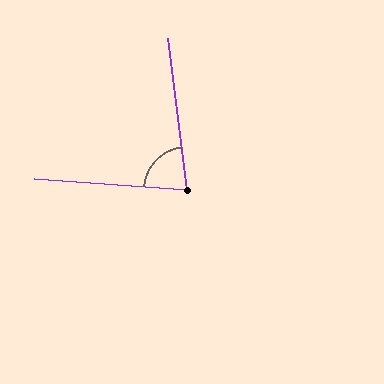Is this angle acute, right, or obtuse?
It is acute.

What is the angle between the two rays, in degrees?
Approximately 79 degrees.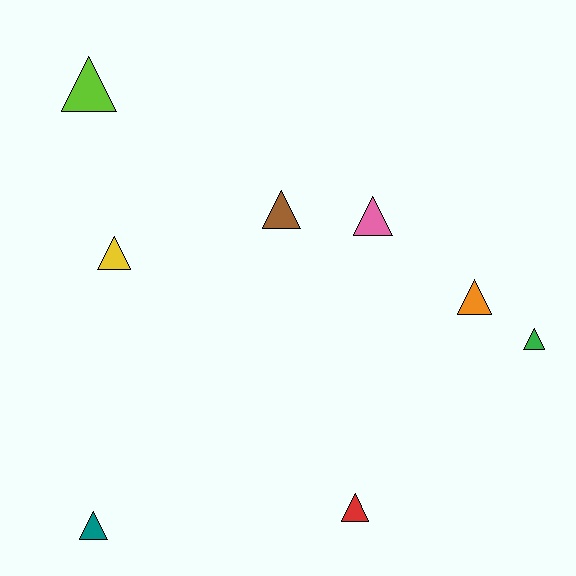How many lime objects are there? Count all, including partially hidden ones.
There is 1 lime object.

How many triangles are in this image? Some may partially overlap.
There are 8 triangles.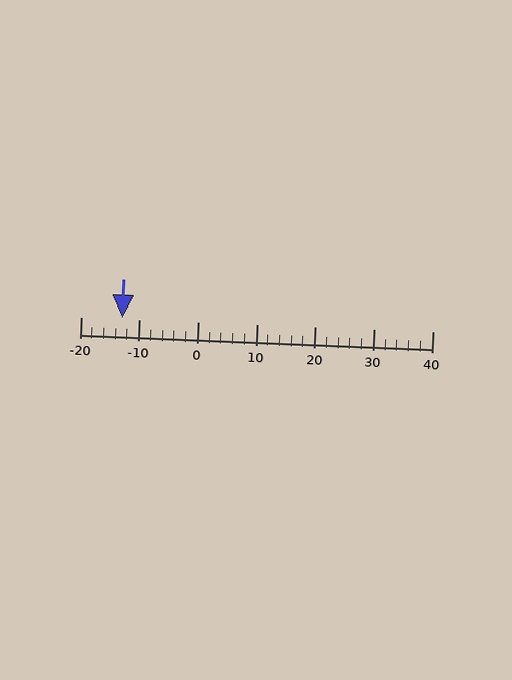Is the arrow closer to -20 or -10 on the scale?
The arrow is closer to -10.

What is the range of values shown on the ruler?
The ruler shows values from -20 to 40.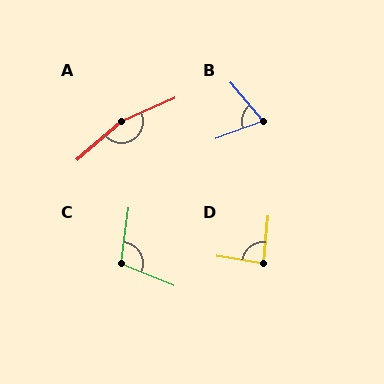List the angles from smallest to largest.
B (70°), D (85°), C (104°), A (163°).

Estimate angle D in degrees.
Approximately 85 degrees.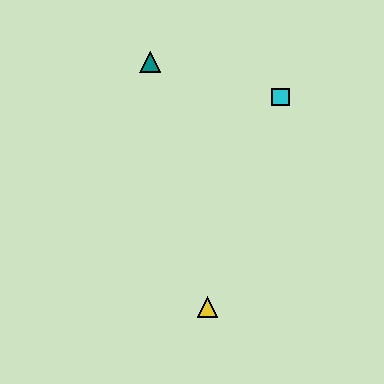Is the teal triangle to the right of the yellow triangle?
No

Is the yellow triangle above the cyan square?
No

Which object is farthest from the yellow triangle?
The teal triangle is farthest from the yellow triangle.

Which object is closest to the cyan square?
The teal triangle is closest to the cyan square.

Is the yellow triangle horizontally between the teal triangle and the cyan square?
Yes